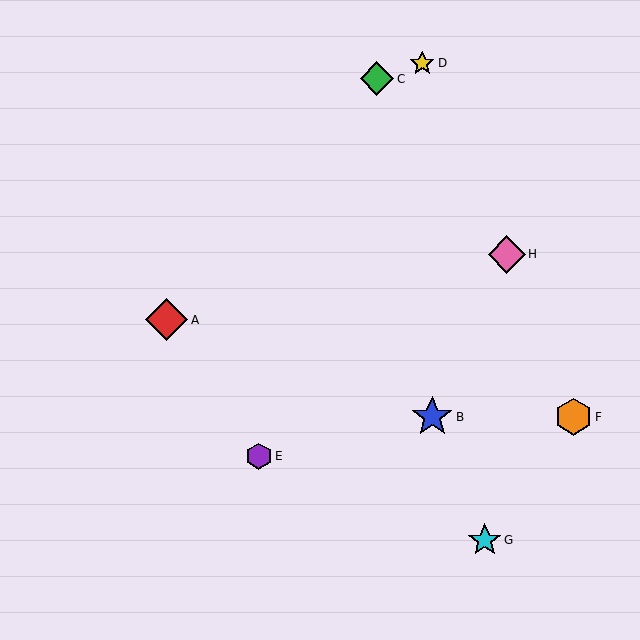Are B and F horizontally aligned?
Yes, both are at y≈417.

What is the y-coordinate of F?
Object F is at y≈417.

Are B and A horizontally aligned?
No, B is at y≈417 and A is at y≈320.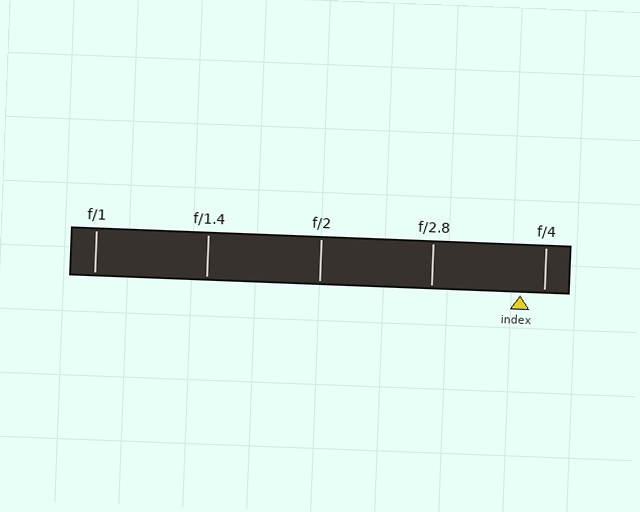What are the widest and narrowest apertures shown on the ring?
The widest aperture shown is f/1 and the narrowest is f/4.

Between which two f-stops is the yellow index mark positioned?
The index mark is between f/2.8 and f/4.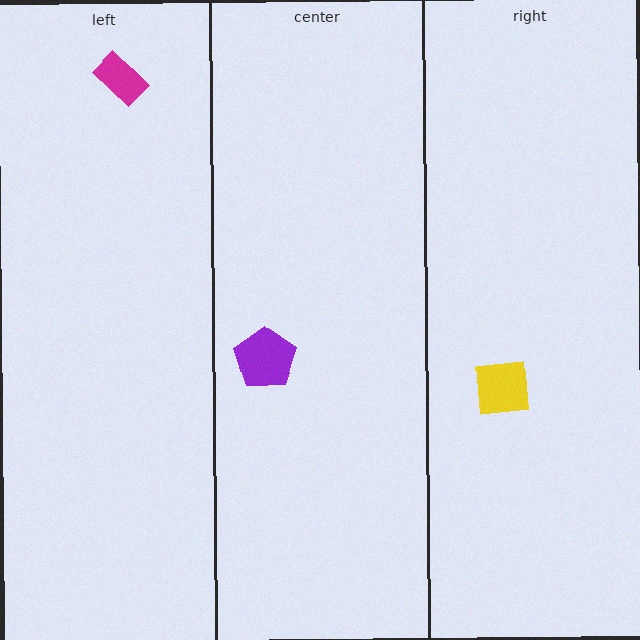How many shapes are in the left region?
1.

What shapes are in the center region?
The purple pentagon.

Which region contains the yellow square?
The right region.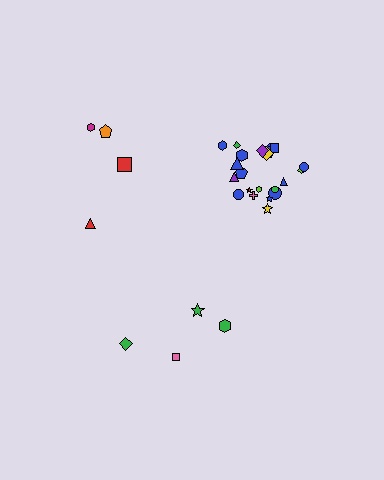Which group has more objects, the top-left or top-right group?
The top-right group.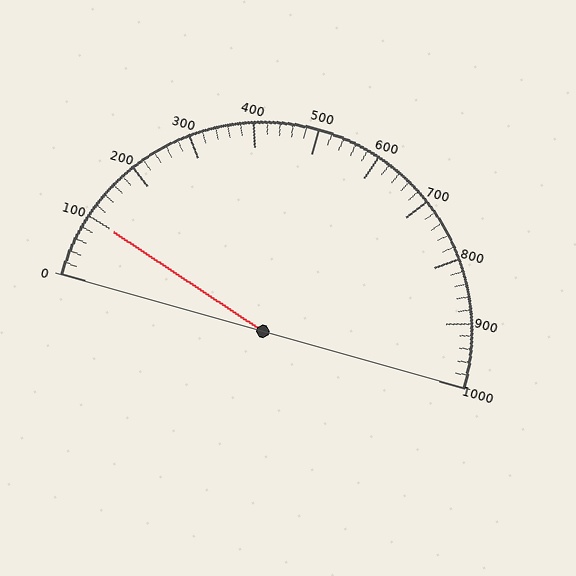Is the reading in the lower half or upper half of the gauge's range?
The reading is in the lower half of the range (0 to 1000).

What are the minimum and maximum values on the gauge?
The gauge ranges from 0 to 1000.